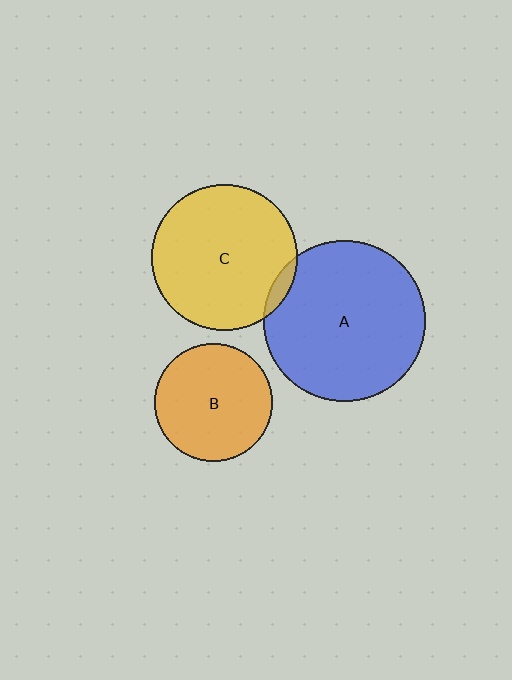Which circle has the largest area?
Circle A (blue).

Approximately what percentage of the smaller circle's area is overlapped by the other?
Approximately 5%.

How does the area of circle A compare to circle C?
Approximately 1.2 times.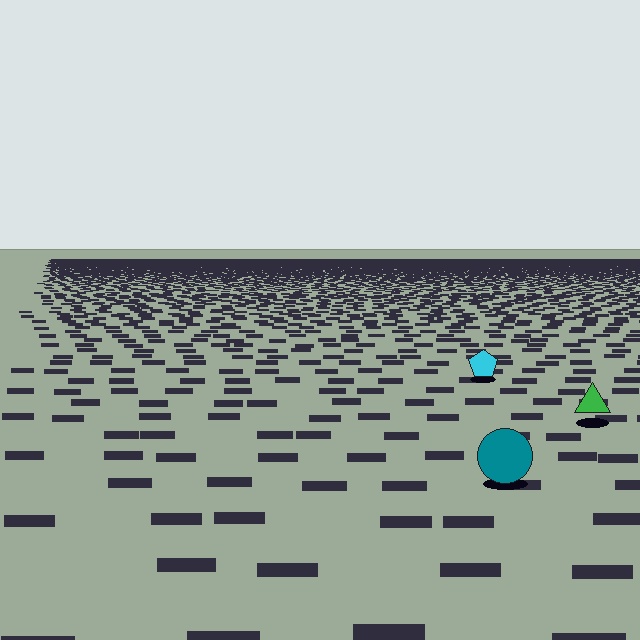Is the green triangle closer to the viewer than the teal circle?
No. The teal circle is closer — you can tell from the texture gradient: the ground texture is coarser near it.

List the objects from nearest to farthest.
From nearest to farthest: the teal circle, the green triangle, the cyan pentagon.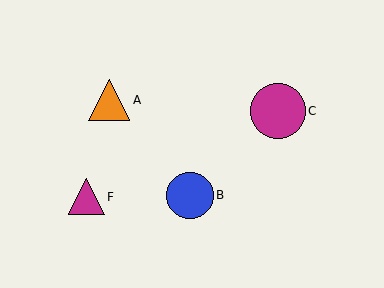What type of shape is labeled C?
Shape C is a magenta circle.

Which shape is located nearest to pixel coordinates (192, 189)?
The blue circle (labeled B) at (190, 195) is nearest to that location.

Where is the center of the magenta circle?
The center of the magenta circle is at (278, 111).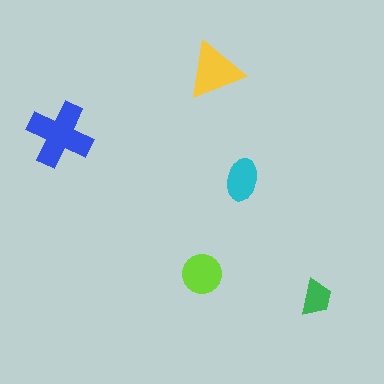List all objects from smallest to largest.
The green trapezoid, the cyan ellipse, the lime circle, the yellow triangle, the blue cross.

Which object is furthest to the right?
The green trapezoid is rightmost.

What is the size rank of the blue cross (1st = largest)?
1st.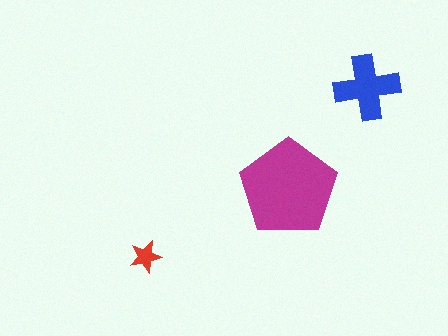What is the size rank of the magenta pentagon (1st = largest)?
1st.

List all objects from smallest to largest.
The red star, the blue cross, the magenta pentagon.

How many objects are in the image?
There are 3 objects in the image.